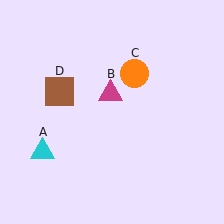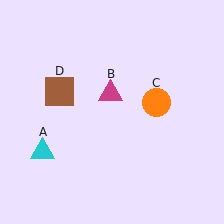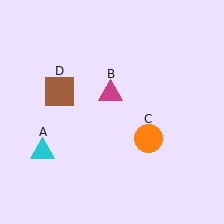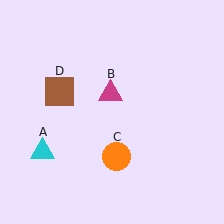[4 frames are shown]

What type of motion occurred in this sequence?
The orange circle (object C) rotated clockwise around the center of the scene.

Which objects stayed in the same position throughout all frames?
Cyan triangle (object A) and magenta triangle (object B) and brown square (object D) remained stationary.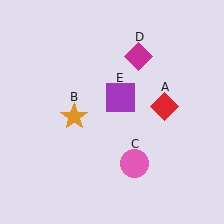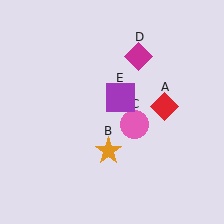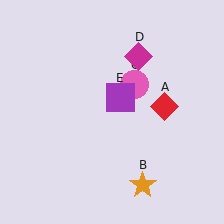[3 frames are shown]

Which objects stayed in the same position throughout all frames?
Red diamond (object A) and magenta diamond (object D) and purple square (object E) remained stationary.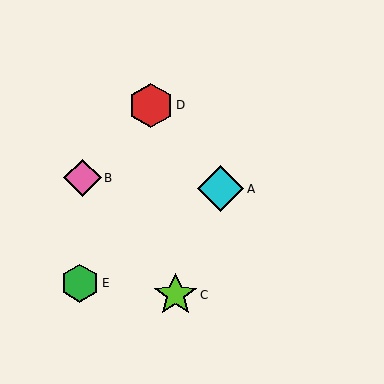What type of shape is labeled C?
Shape C is a lime star.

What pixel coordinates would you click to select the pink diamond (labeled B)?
Click at (82, 178) to select the pink diamond B.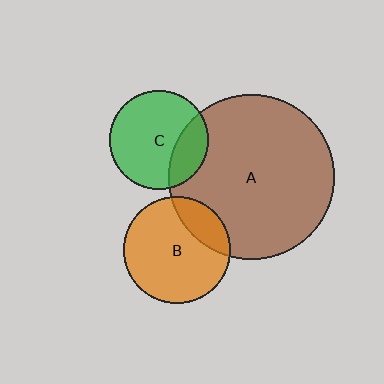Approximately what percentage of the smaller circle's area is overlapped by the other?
Approximately 25%.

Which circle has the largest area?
Circle A (brown).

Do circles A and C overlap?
Yes.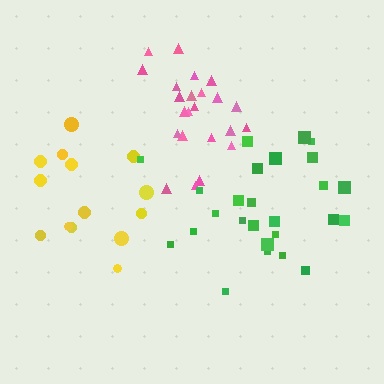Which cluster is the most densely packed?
Pink.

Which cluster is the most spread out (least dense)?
Yellow.